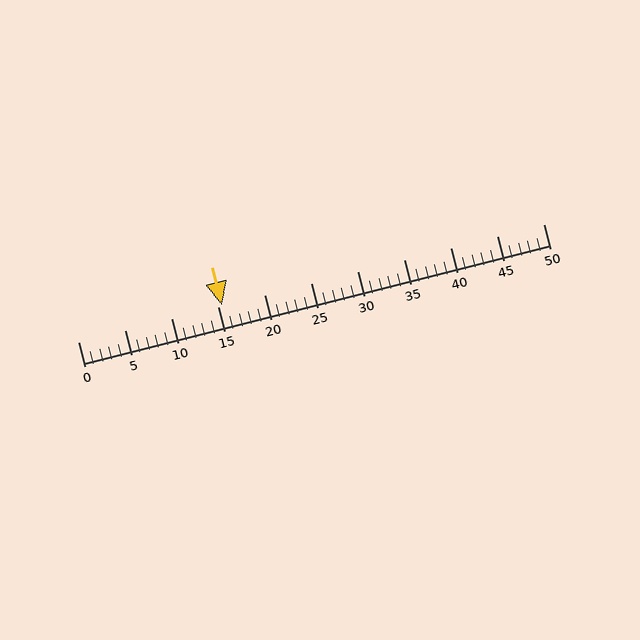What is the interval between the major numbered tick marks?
The major tick marks are spaced 5 units apart.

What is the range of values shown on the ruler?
The ruler shows values from 0 to 50.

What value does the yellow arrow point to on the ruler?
The yellow arrow points to approximately 16.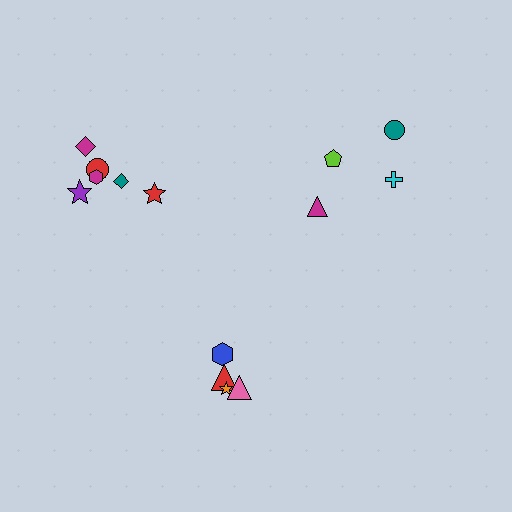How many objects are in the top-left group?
There are 6 objects.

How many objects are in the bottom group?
There are 4 objects.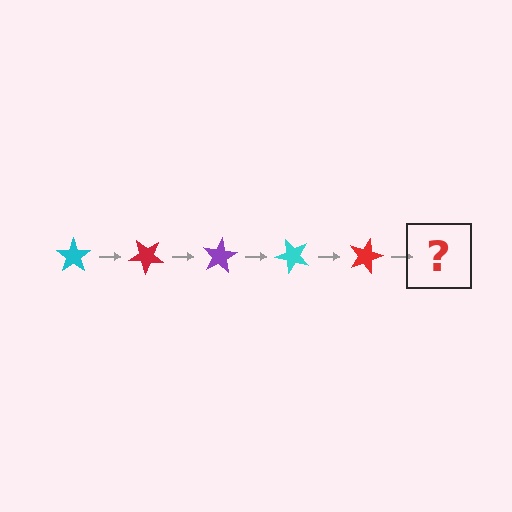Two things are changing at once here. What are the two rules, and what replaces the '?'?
The two rules are that it rotates 40 degrees each step and the color cycles through cyan, red, and purple. The '?' should be a purple star, rotated 200 degrees from the start.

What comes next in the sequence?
The next element should be a purple star, rotated 200 degrees from the start.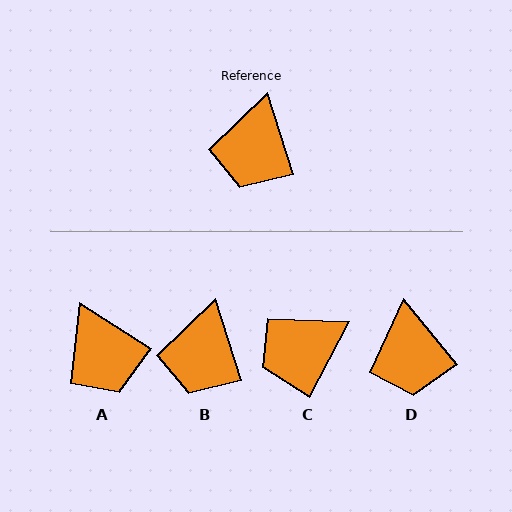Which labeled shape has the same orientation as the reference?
B.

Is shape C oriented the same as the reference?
No, it is off by about 46 degrees.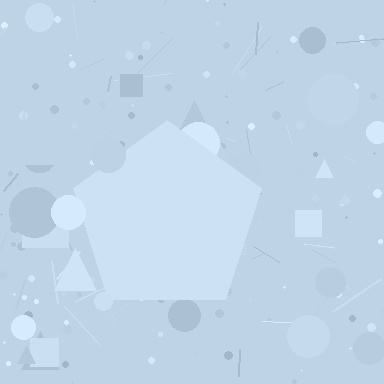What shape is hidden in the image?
A pentagon is hidden in the image.